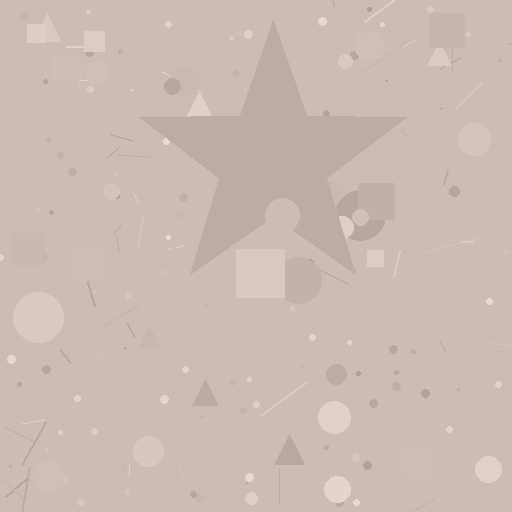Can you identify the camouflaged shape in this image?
The camouflaged shape is a star.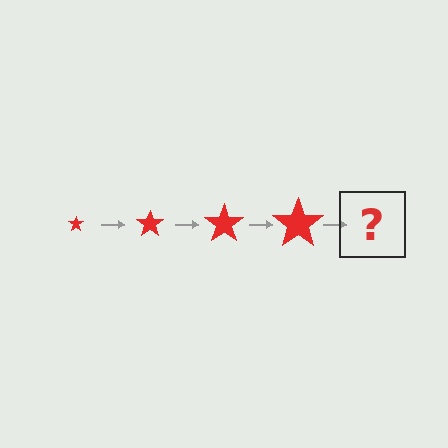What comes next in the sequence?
The next element should be a red star, larger than the previous one.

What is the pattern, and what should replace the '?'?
The pattern is that the star gets progressively larger each step. The '?' should be a red star, larger than the previous one.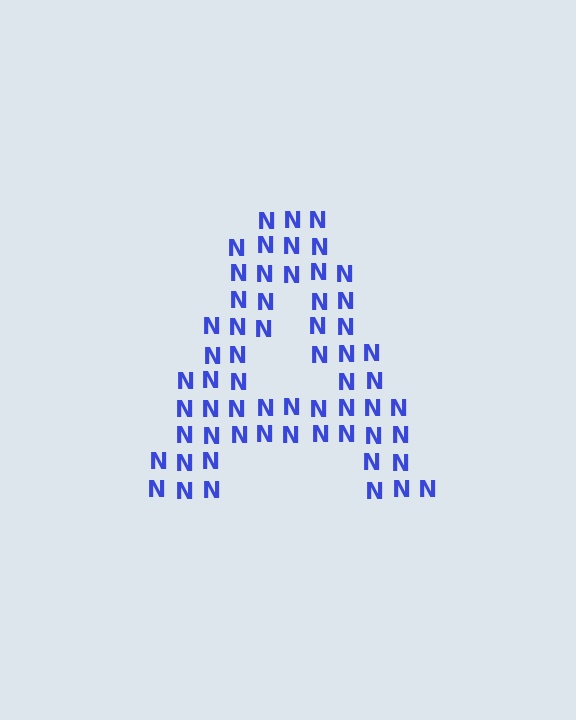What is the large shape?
The large shape is the letter A.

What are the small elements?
The small elements are letter N's.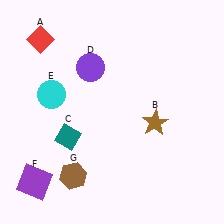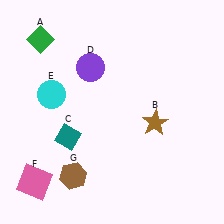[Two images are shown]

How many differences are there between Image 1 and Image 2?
There are 2 differences between the two images.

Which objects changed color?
A changed from red to green. F changed from purple to pink.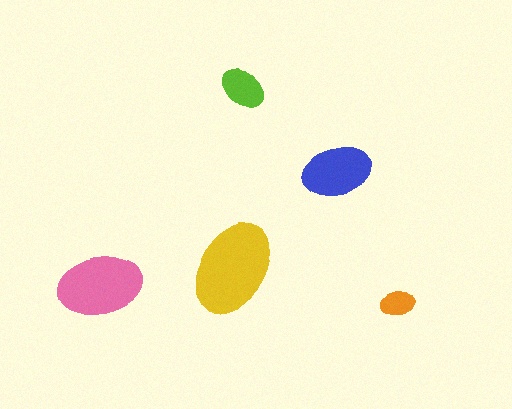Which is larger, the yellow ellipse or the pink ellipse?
The yellow one.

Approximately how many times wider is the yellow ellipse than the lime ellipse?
About 2 times wider.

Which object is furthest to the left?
The pink ellipse is leftmost.